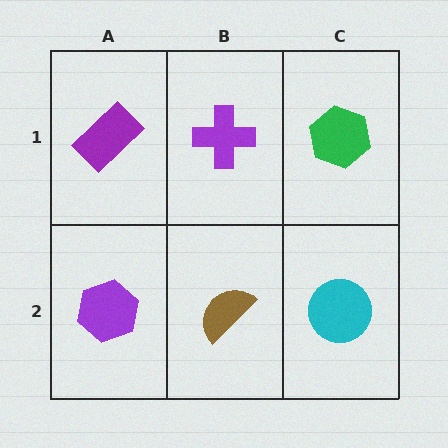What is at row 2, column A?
A purple hexagon.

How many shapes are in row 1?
3 shapes.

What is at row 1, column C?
A green hexagon.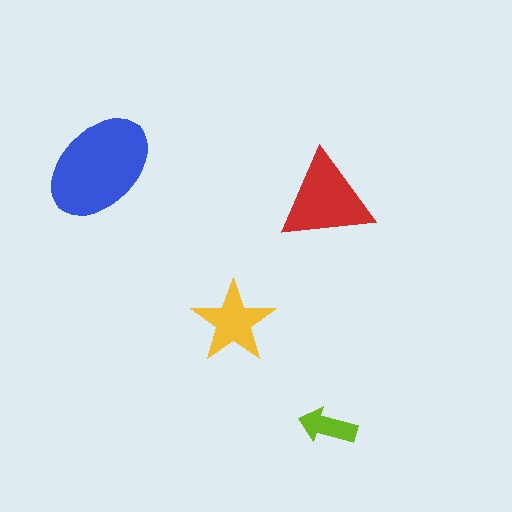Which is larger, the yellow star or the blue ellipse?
The blue ellipse.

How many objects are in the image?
There are 4 objects in the image.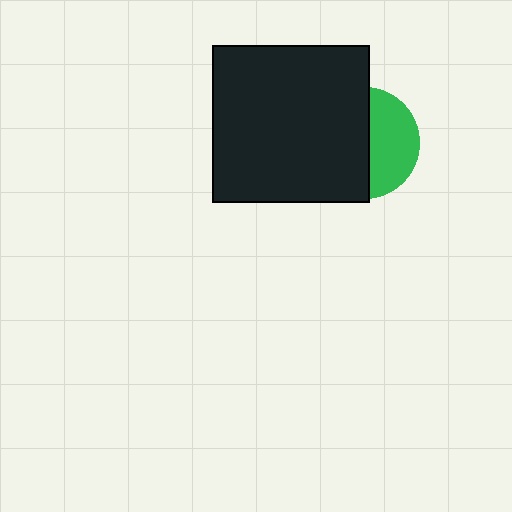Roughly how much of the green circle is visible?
A small part of it is visible (roughly 44%).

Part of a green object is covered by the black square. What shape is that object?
It is a circle.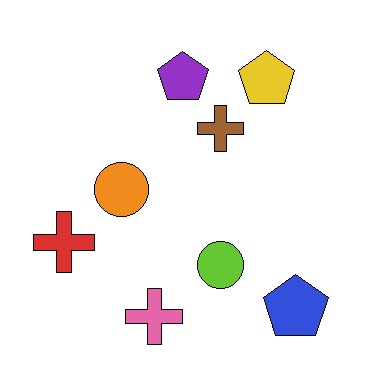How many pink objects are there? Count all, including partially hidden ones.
There is 1 pink object.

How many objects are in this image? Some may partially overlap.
There are 8 objects.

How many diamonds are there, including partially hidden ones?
There are no diamonds.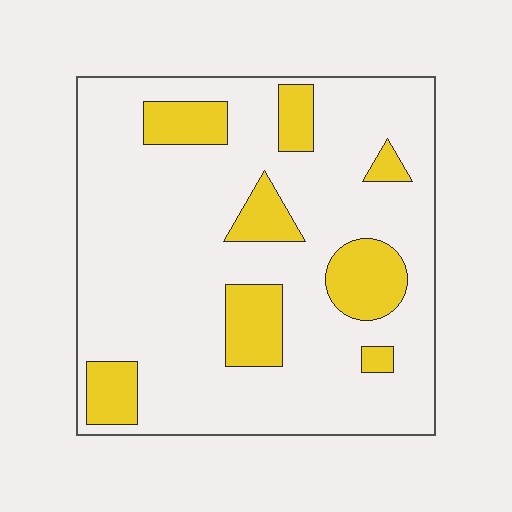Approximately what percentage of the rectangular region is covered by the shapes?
Approximately 20%.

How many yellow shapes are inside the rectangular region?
8.